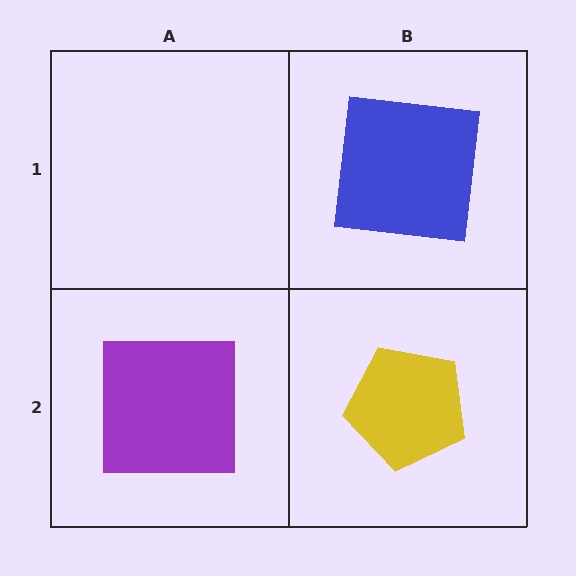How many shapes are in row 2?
2 shapes.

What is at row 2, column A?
A purple square.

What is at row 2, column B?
A yellow pentagon.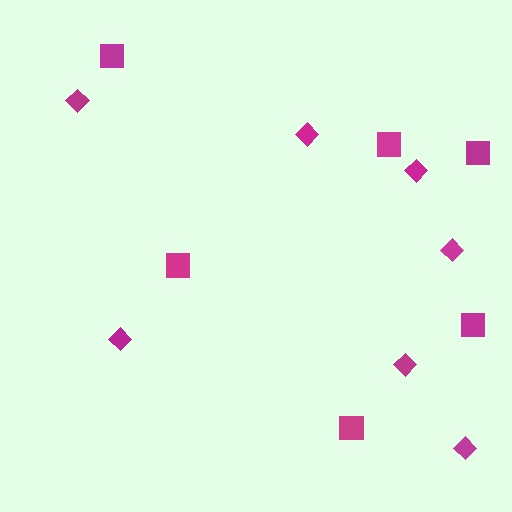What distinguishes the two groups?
There are 2 groups: one group of squares (6) and one group of diamonds (7).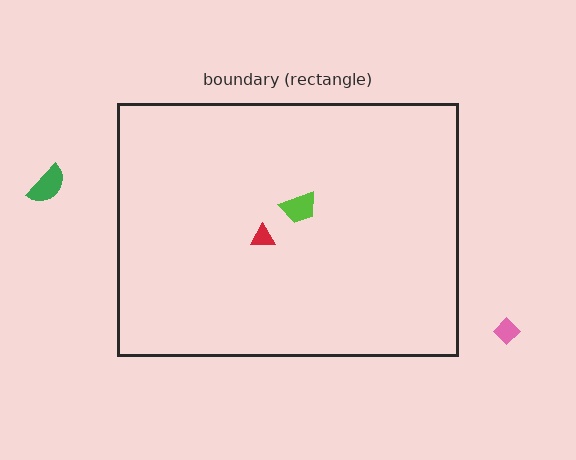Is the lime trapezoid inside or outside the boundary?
Inside.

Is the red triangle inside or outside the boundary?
Inside.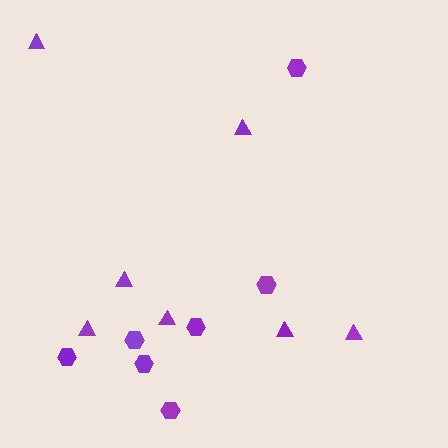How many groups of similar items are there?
There are 2 groups: one group of triangles (7) and one group of hexagons (7).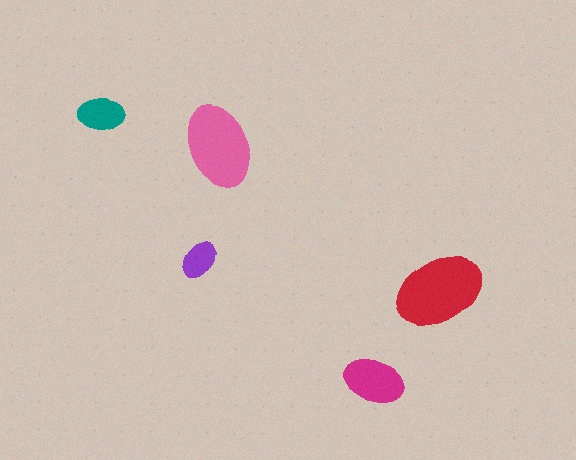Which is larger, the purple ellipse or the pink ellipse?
The pink one.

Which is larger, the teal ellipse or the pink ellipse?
The pink one.